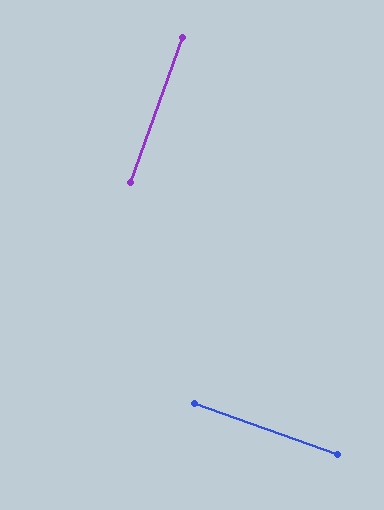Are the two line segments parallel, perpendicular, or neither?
Perpendicular — they meet at approximately 90°.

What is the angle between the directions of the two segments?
Approximately 90 degrees.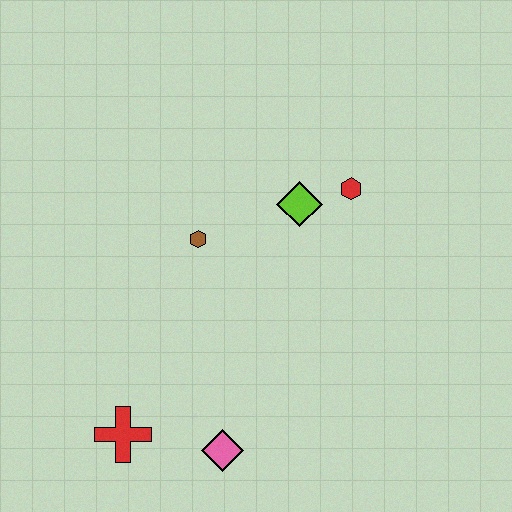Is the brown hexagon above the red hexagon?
No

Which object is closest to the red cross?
The pink diamond is closest to the red cross.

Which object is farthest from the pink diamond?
The red hexagon is farthest from the pink diamond.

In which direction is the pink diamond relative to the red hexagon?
The pink diamond is below the red hexagon.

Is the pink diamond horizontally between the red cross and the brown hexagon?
No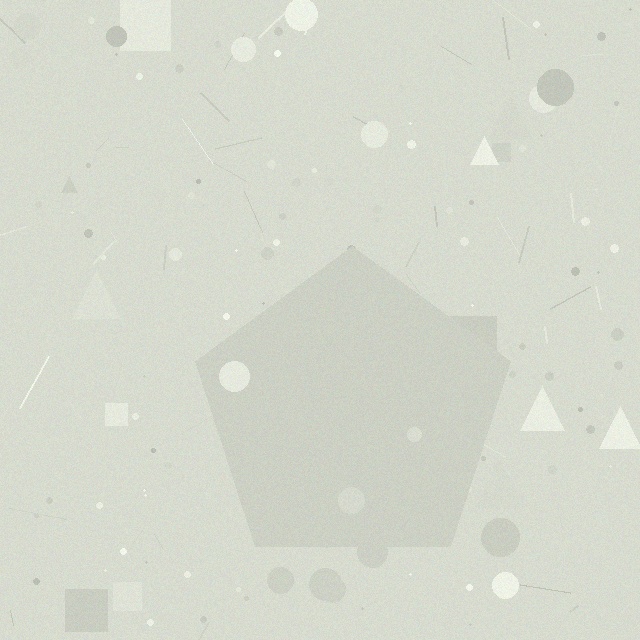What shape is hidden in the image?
A pentagon is hidden in the image.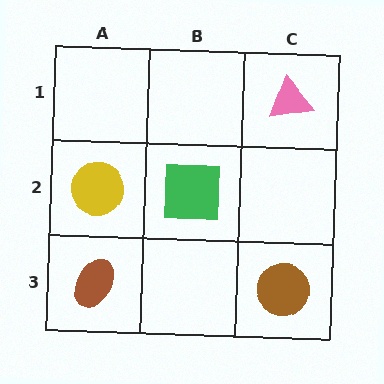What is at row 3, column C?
A brown circle.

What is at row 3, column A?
A brown ellipse.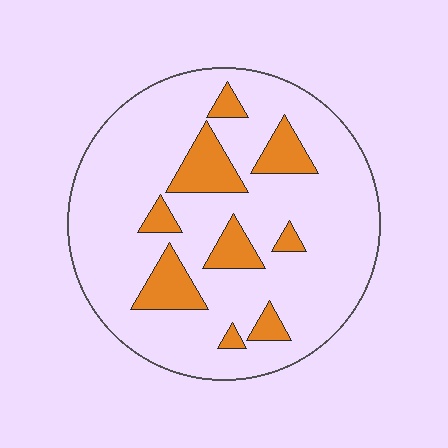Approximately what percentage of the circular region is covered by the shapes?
Approximately 15%.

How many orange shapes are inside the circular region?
9.